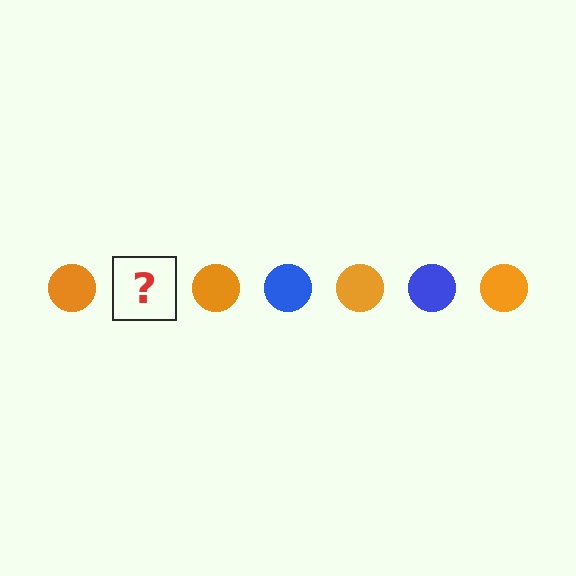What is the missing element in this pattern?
The missing element is a blue circle.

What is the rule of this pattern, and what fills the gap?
The rule is that the pattern cycles through orange, blue circles. The gap should be filled with a blue circle.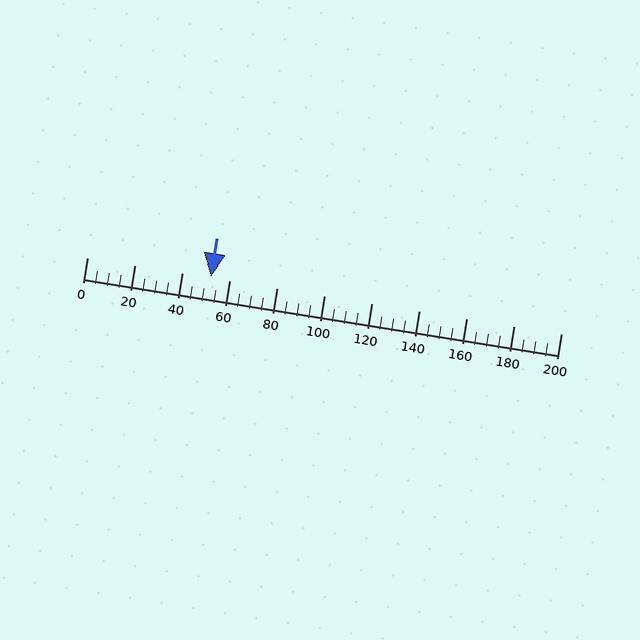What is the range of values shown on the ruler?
The ruler shows values from 0 to 200.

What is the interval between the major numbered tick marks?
The major tick marks are spaced 20 units apart.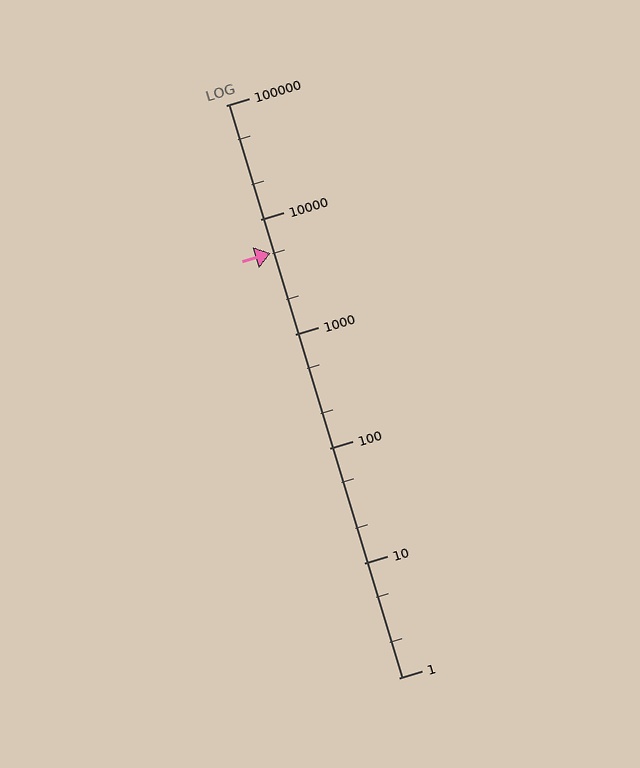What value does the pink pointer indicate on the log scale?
The pointer indicates approximately 5100.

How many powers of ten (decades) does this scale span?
The scale spans 5 decades, from 1 to 100000.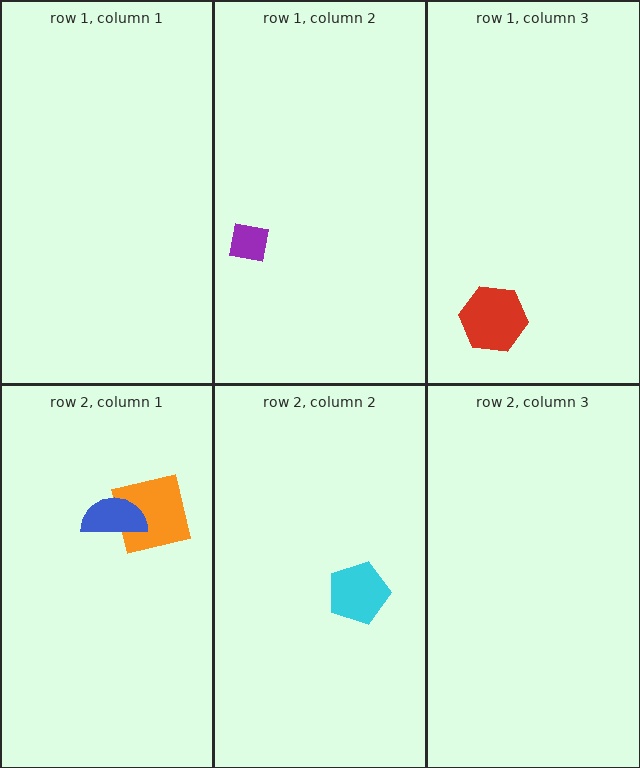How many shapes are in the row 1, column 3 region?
1.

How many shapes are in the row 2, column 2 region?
1.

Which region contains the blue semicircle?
The row 2, column 1 region.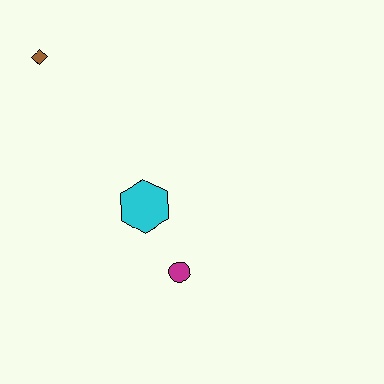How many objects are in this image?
There are 3 objects.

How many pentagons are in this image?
There are no pentagons.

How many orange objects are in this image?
There are no orange objects.